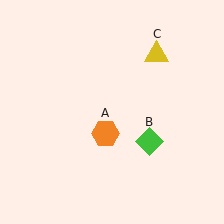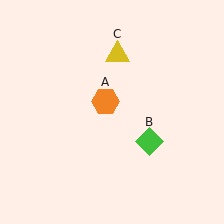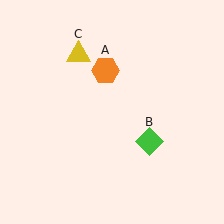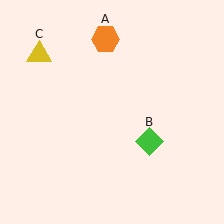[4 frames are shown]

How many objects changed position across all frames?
2 objects changed position: orange hexagon (object A), yellow triangle (object C).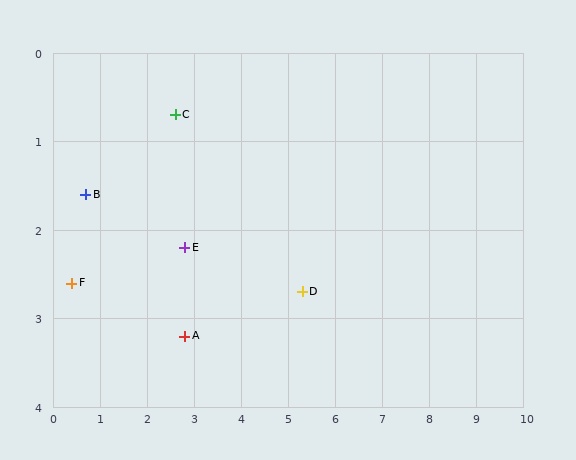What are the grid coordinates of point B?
Point B is at approximately (0.7, 1.6).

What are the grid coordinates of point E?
Point E is at approximately (2.8, 2.2).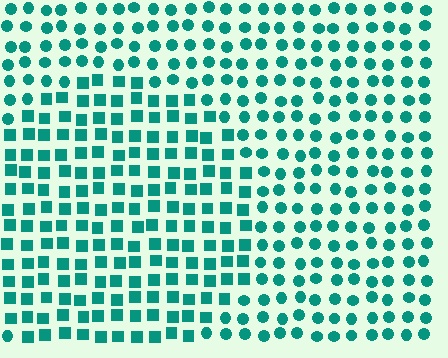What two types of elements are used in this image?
The image uses squares inside the circle region and circles outside it.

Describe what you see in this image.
The image is filled with small teal elements arranged in a uniform grid. A circle-shaped region contains squares, while the surrounding area contains circles. The boundary is defined purely by the change in element shape.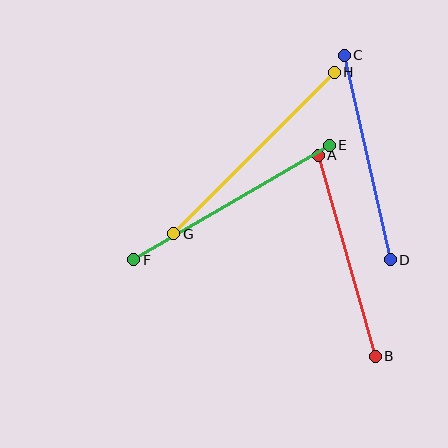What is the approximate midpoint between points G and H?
The midpoint is at approximately (254, 153) pixels.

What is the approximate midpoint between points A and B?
The midpoint is at approximately (347, 256) pixels.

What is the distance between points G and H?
The distance is approximately 228 pixels.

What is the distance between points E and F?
The distance is approximately 227 pixels.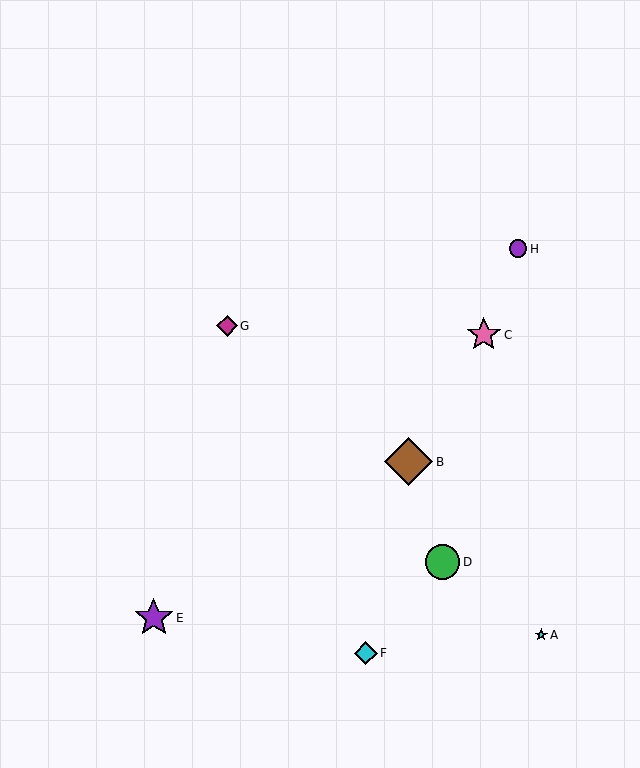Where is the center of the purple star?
The center of the purple star is at (154, 618).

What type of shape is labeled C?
Shape C is a pink star.